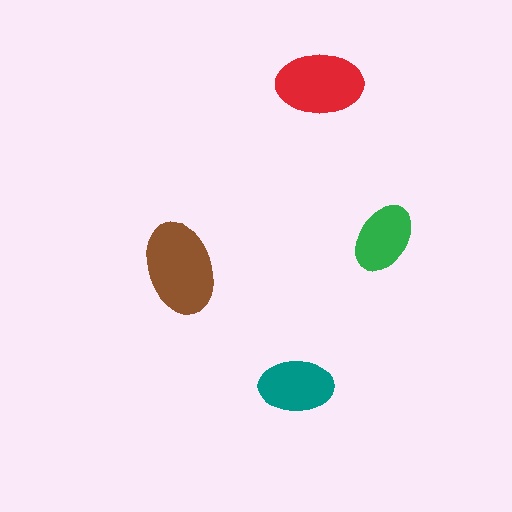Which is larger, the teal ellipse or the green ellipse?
The teal one.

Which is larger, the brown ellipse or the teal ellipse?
The brown one.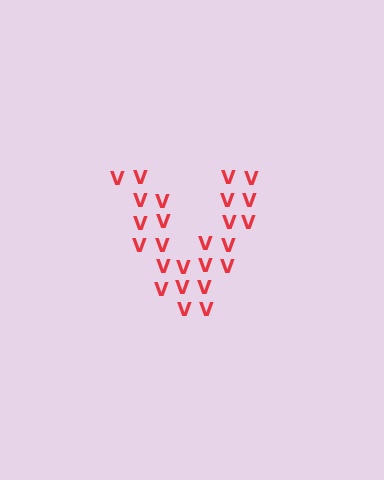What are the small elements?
The small elements are letter V's.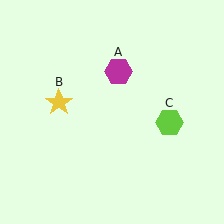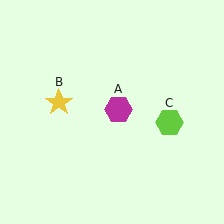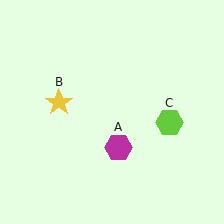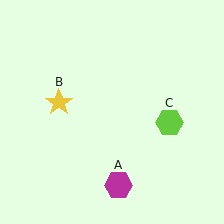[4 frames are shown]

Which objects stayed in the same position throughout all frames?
Yellow star (object B) and lime hexagon (object C) remained stationary.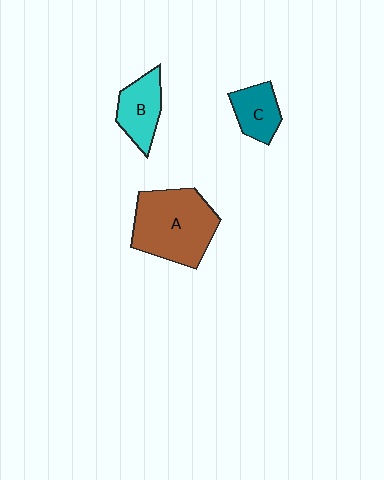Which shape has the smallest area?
Shape C (teal).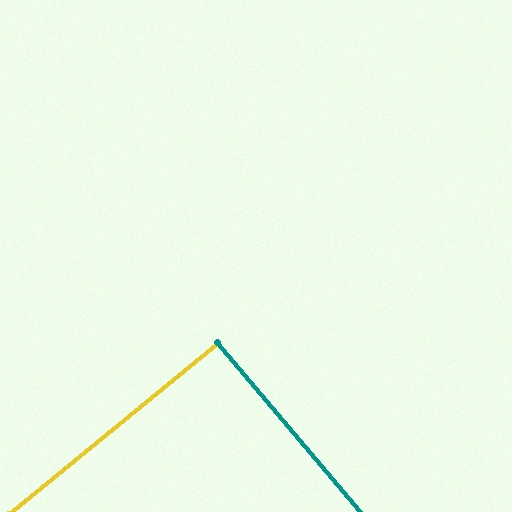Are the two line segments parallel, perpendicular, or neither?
Perpendicular — they meet at approximately 89°.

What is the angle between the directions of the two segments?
Approximately 89 degrees.